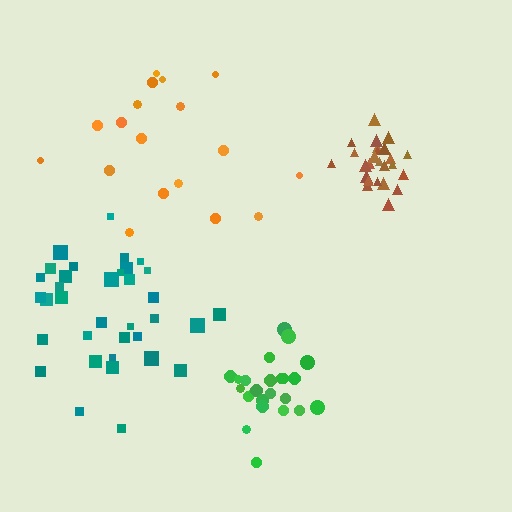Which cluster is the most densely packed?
Brown.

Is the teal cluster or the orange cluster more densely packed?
Teal.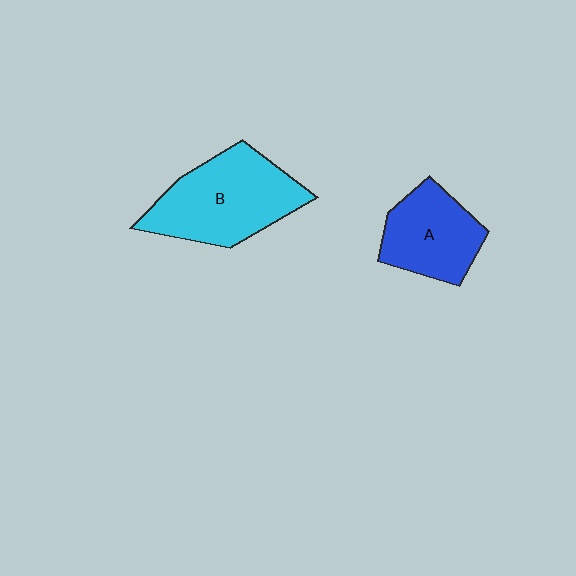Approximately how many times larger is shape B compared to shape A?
Approximately 1.4 times.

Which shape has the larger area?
Shape B (cyan).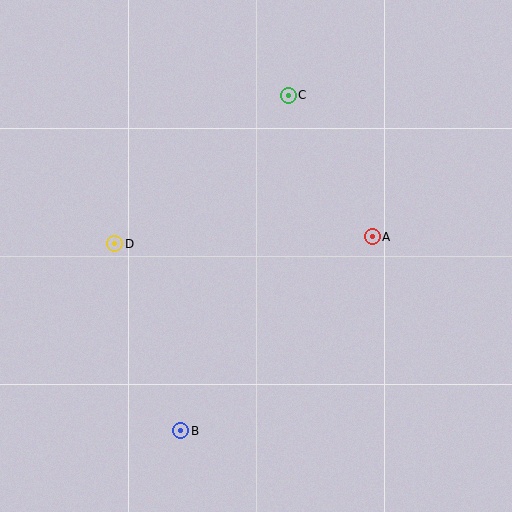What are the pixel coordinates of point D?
Point D is at (115, 244).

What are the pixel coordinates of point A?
Point A is at (372, 237).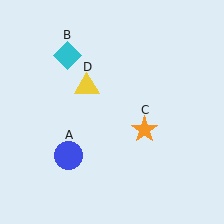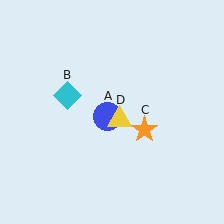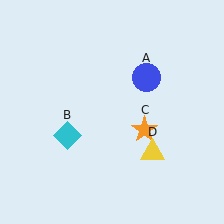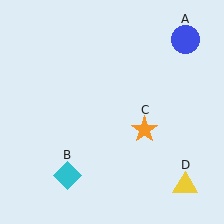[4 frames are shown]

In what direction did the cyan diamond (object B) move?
The cyan diamond (object B) moved down.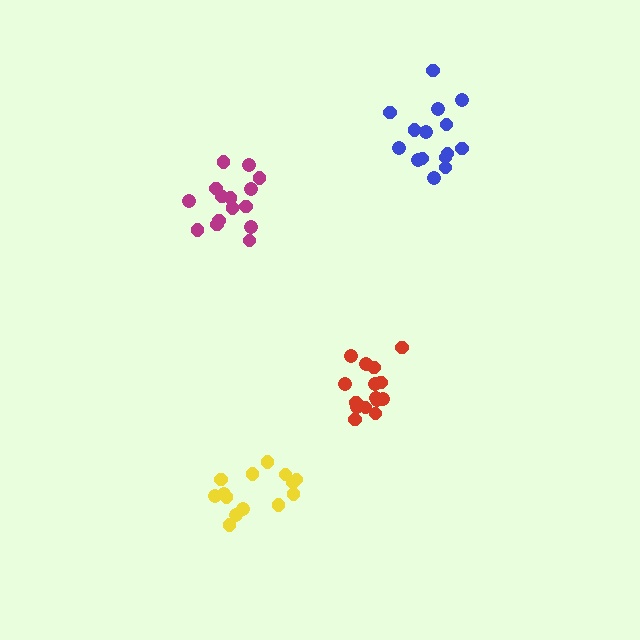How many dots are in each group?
Group 1: 14 dots, Group 2: 15 dots, Group 3: 15 dots, Group 4: 15 dots (59 total).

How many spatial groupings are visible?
There are 4 spatial groupings.